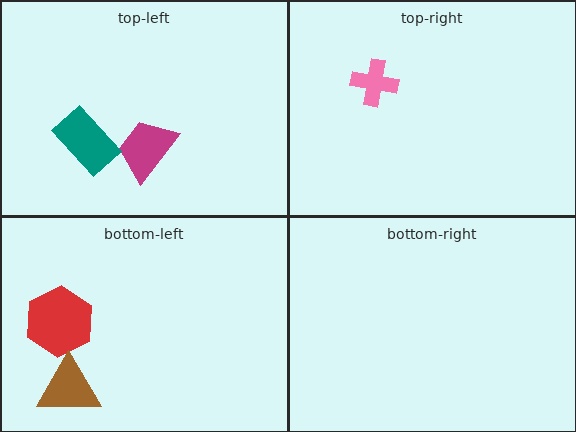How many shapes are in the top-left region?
2.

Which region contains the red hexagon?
The bottom-left region.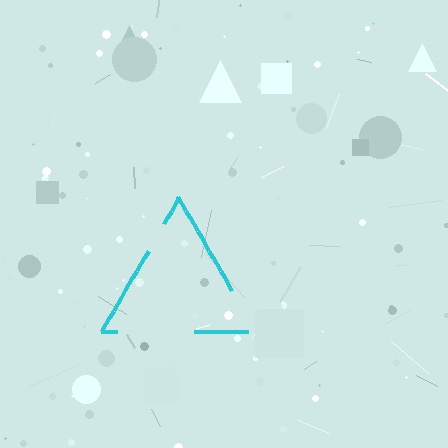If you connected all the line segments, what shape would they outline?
They would outline a triangle.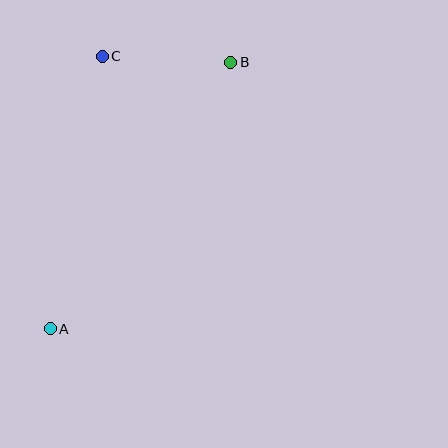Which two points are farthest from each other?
Points A and B are farthest from each other.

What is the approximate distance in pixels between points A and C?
The distance between A and C is approximately 278 pixels.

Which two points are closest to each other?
Points B and C are closest to each other.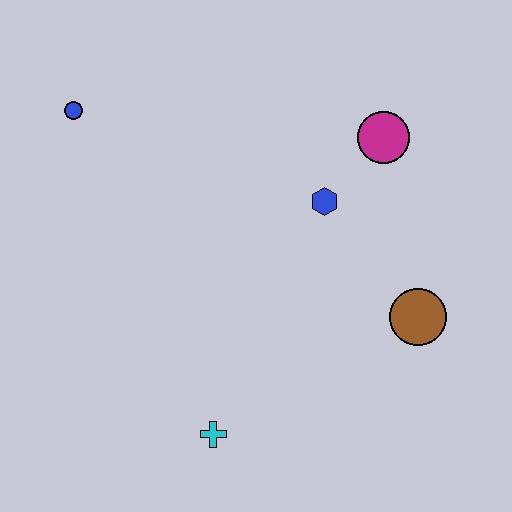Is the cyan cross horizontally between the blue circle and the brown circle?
Yes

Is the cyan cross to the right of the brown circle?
No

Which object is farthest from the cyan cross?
The blue circle is farthest from the cyan cross.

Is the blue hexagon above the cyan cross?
Yes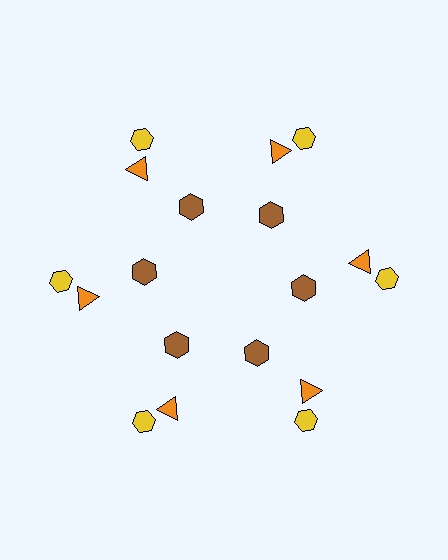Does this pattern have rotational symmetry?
Yes, this pattern has 6-fold rotational symmetry. It looks the same after rotating 60 degrees around the center.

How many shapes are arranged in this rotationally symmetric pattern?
There are 18 shapes, arranged in 6 groups of 3.